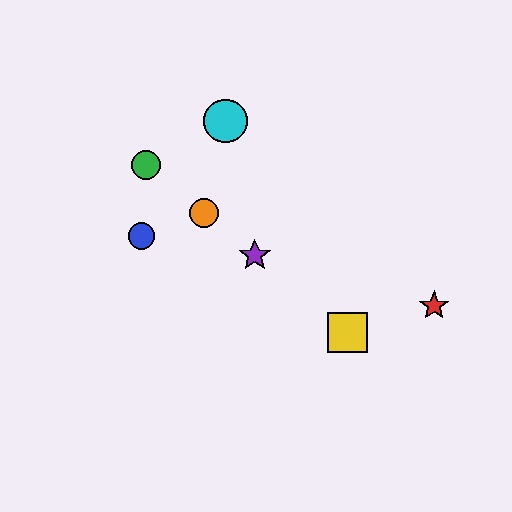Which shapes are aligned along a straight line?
The green circle, the yellow square, the purple star, the orange circle are aligned along a straight line.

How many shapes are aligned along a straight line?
4 shapes (the green circle, the yellow square, the purple star, the orange circle) are aligned along a straight line.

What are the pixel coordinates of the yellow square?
The yellow square is at (348, 332).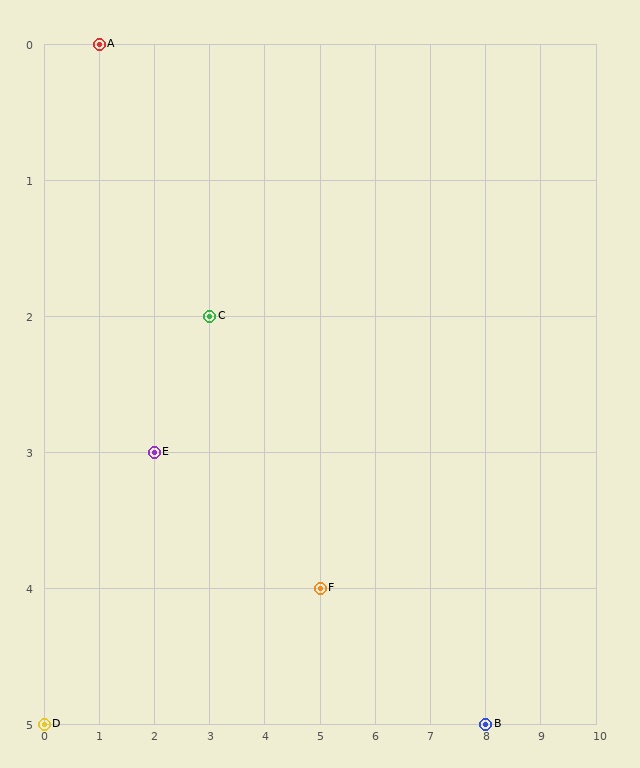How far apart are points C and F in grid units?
Points C and F are 2 columns and 2 rows apart (about 2.8 grid units diagonally).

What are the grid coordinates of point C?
Point C is at grid coordinates (3, 2).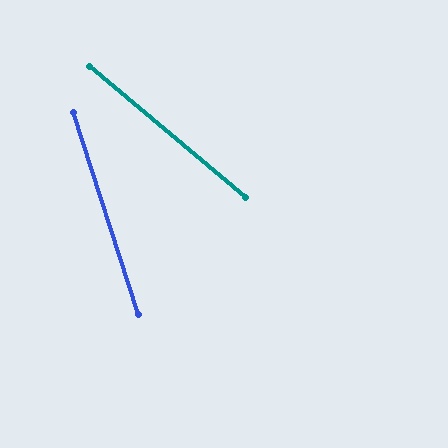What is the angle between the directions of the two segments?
Approximately 32 degrees.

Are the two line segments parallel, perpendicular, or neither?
Neither parallel nor perpendicular — they differ by about 32°.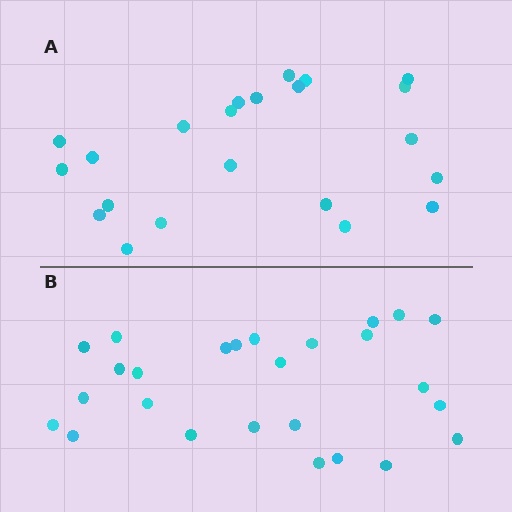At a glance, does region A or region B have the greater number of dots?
Region B (the bottom region) has more dots.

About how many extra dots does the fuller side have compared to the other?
Region B has about 4 more dots than region A.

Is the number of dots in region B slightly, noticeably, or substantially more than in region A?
Region B has only slightly more — the two regions are fairly close. The ratio is roughly 1.2 to 1.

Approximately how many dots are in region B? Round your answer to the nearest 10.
About 30 dots. (The exact count is 26, which rounds to 30.)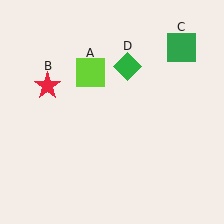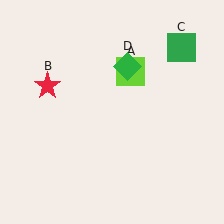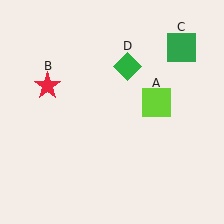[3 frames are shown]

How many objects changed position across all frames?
1 object changed position: lime square (object A).